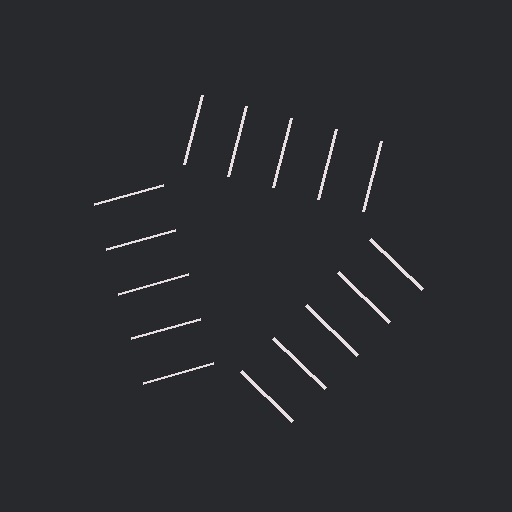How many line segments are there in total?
15 — 5 along each of the 3 edges.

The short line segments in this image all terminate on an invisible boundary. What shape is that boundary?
An illusory triangle — the line segments terminate on its edges but no continuous stroke is drawn.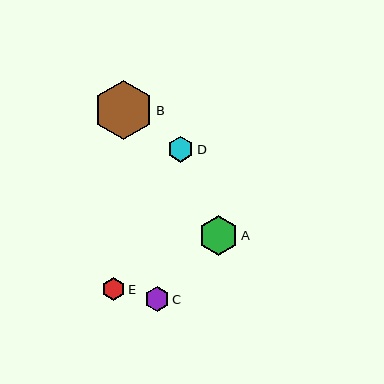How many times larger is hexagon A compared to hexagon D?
Hexagon A is approximately 1.5 times the size of hexagon D.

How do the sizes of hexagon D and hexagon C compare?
Hexagon D and hexagon C are approximately the same size.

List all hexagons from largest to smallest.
From largest to smallest: B, A, D, C, E.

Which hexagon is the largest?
Hexagon B is the largest with a size of approximately 60 pixels.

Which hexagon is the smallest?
Hexagon E is the smallest with a size of approximately 23 pixels.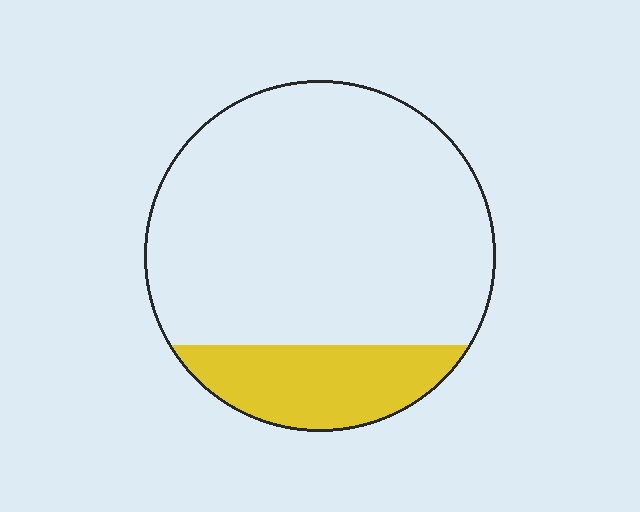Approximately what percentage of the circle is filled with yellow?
Approximately 20%.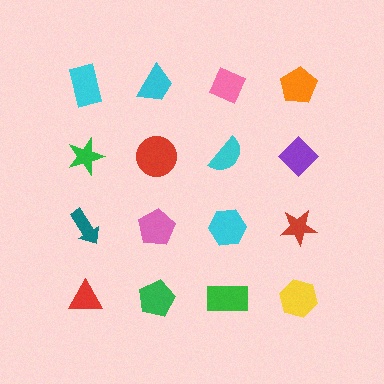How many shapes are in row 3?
4 shapes.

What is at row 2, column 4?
A purple diamond.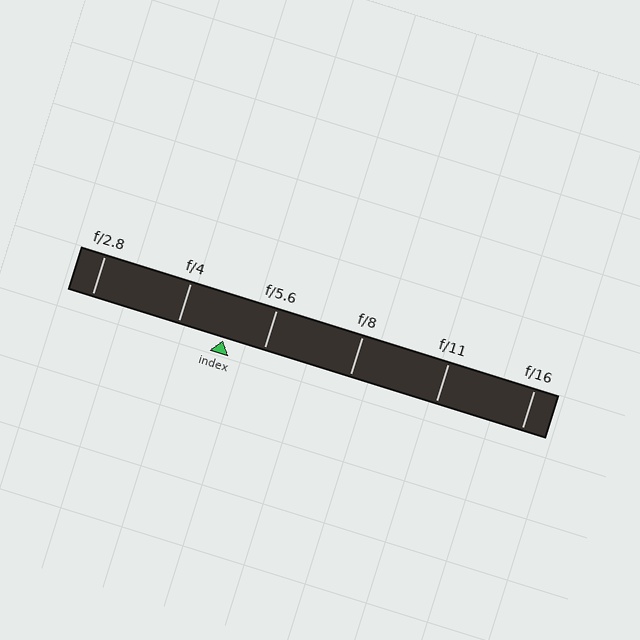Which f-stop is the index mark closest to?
The index mark is closest to f/5.6.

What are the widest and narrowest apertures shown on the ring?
The widest aperture shown is f/2.8 and the narrowest is f/16.